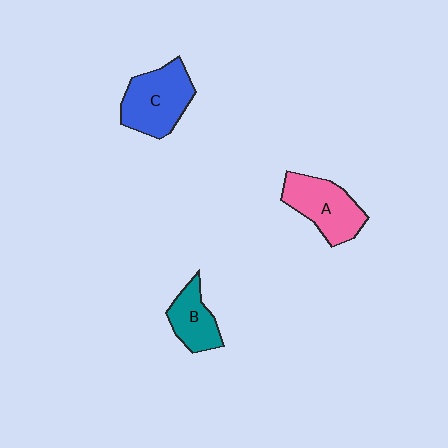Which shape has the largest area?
Shape C (blue).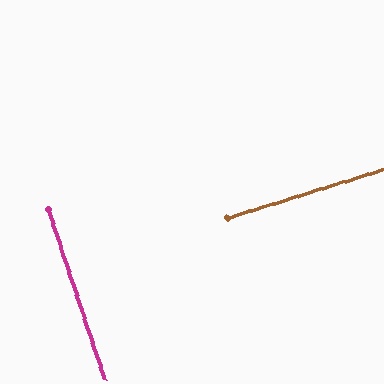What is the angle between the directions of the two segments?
Approximately 89 degrees.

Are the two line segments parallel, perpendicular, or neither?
Perpendicular — they meet at approximately 89°.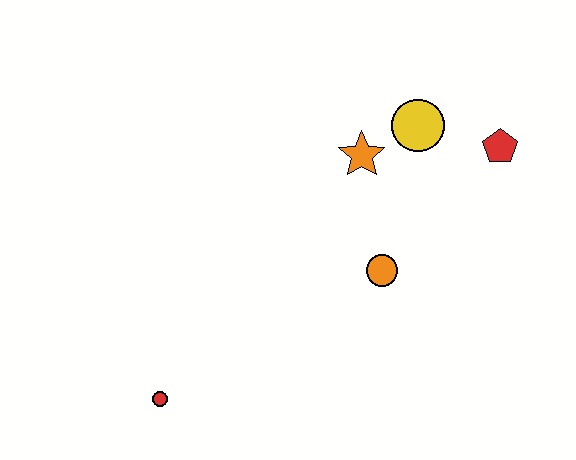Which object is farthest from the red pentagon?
The red circle is farthest from the red pentagon.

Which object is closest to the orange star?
The yellow circle is closest to the orange star.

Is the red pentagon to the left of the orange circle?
No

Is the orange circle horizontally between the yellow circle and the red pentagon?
No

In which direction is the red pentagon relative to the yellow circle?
The red pentagon is to the right of the yellow circle.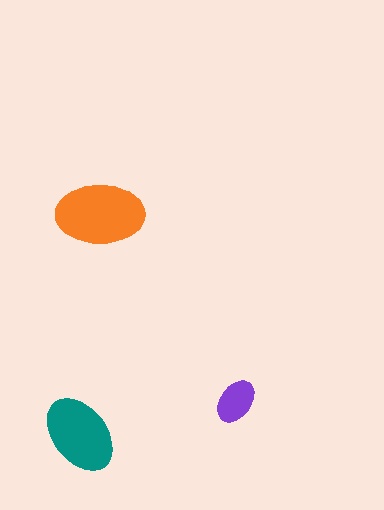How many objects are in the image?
There are 3 objects in the image.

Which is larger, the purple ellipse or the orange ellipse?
The orange one.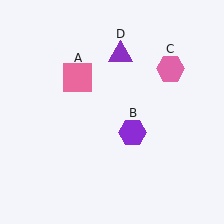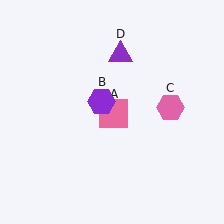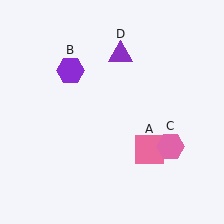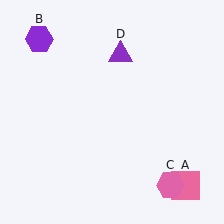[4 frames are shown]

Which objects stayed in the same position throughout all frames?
Purple triangle (object D) remained stationary.